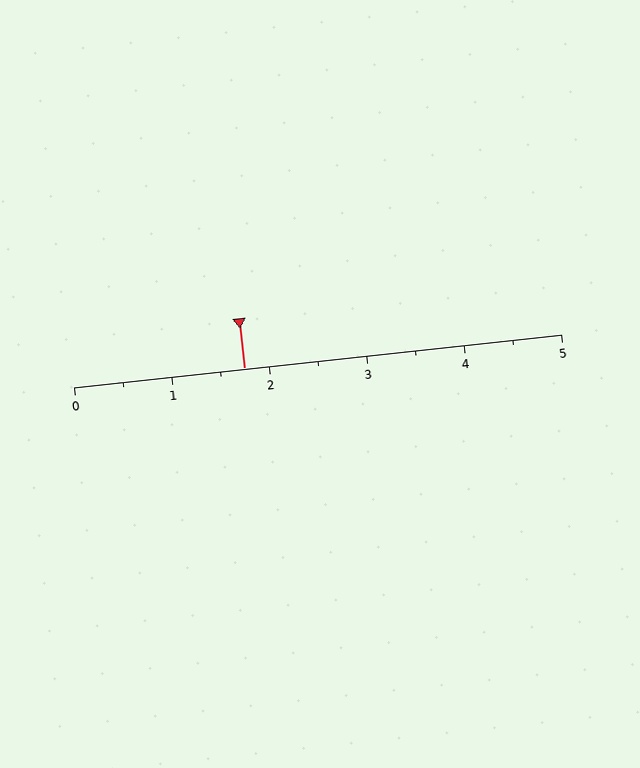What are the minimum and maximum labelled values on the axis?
The axis runs from 0 to 5.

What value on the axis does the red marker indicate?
The marker indicates approximately 1.8.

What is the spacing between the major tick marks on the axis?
The major ticks are spaced 1 apart.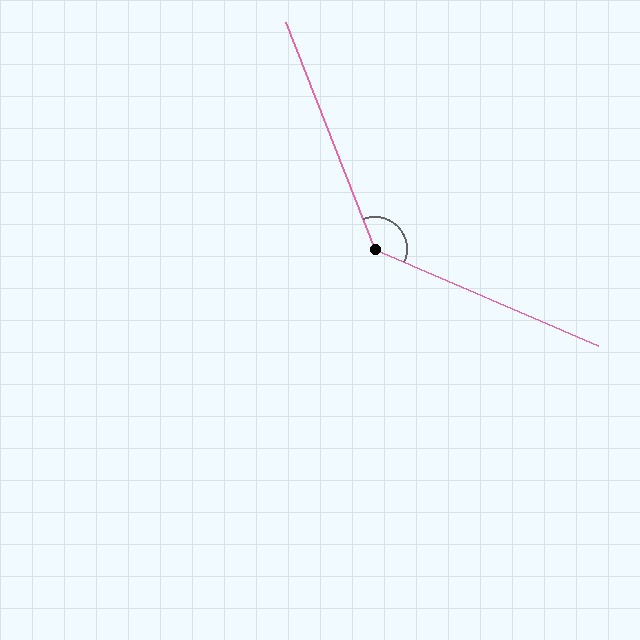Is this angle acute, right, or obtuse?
It is obtuse.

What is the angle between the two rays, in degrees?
Approximately 135 degrees.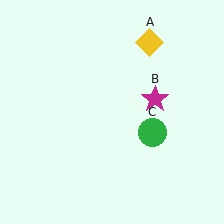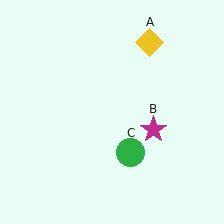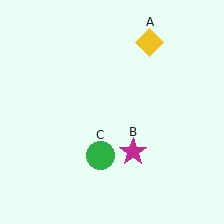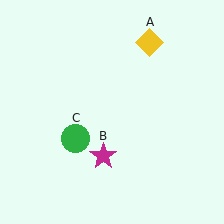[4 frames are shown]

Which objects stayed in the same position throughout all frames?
Yellow diamond (object A) remained stationary.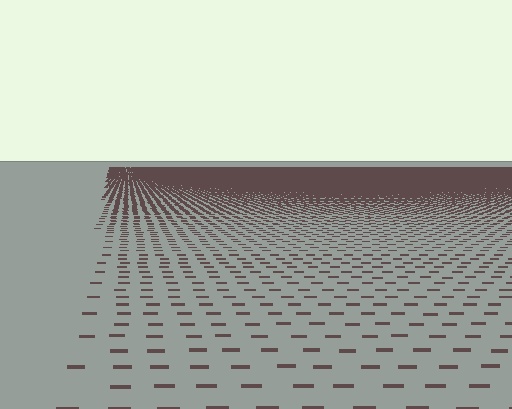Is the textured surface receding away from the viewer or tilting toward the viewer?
The surface is receding away from the viewer. Texture elements get smaller and denser toward the top.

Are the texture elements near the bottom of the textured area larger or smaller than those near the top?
Larger. Near the bottom, elements are closer to the viewer and appear at a bigger on-screen size.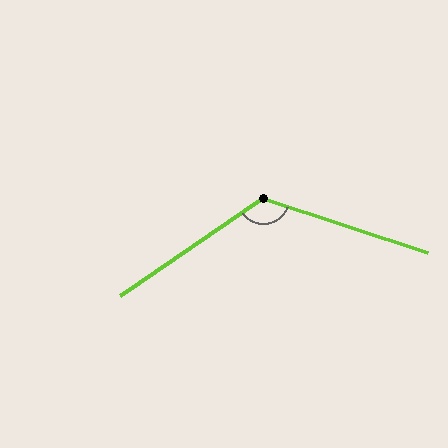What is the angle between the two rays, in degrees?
Approximately 127 degrees.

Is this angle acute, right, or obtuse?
It is obtuse.